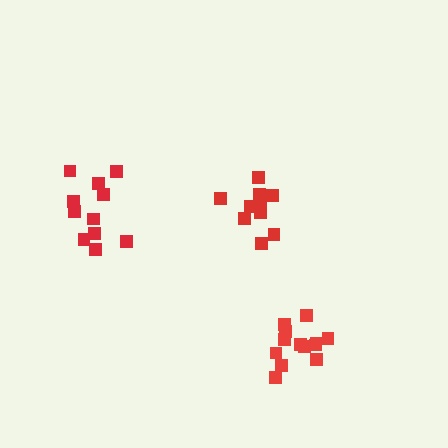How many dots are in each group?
Group 1: 13 dots, Group 2: 13 dots, Group 3: 11 dots (37 total).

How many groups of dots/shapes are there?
There are 3 groups.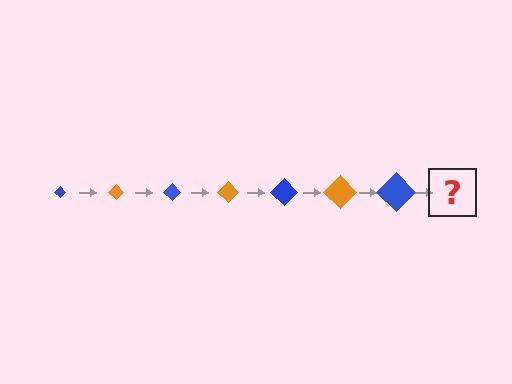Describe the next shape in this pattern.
It should be an orange diamond, larger than the previous one.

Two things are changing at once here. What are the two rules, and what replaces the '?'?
The two rules are that the diamond grows larger each step and the color cycles through blue and orange. The '?' should be an orange diamond, larger than the previous one.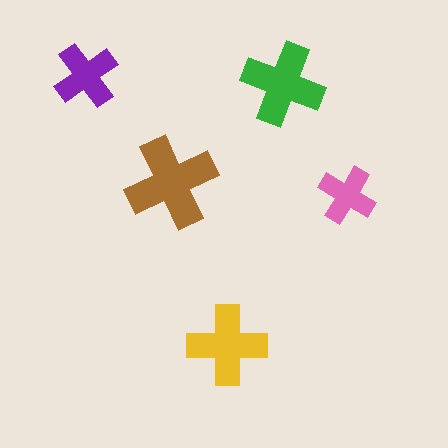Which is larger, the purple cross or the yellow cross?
The yellow one.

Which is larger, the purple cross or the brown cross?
The brown one.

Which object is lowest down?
The yellow cross is bottommost.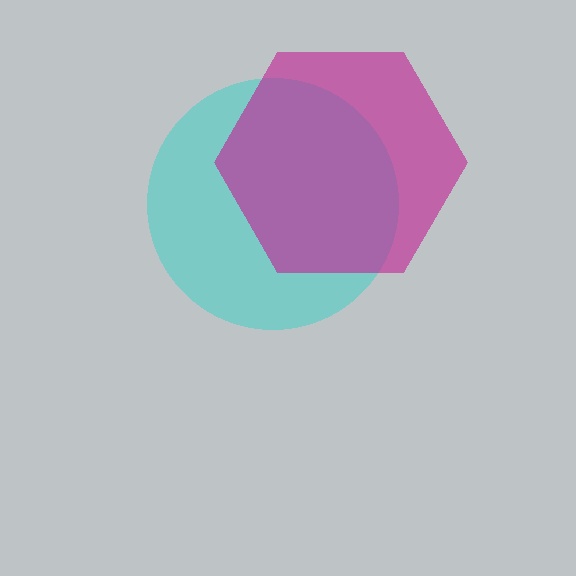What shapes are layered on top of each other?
The layered shapes are: a cyan circle, a magenta hexagon.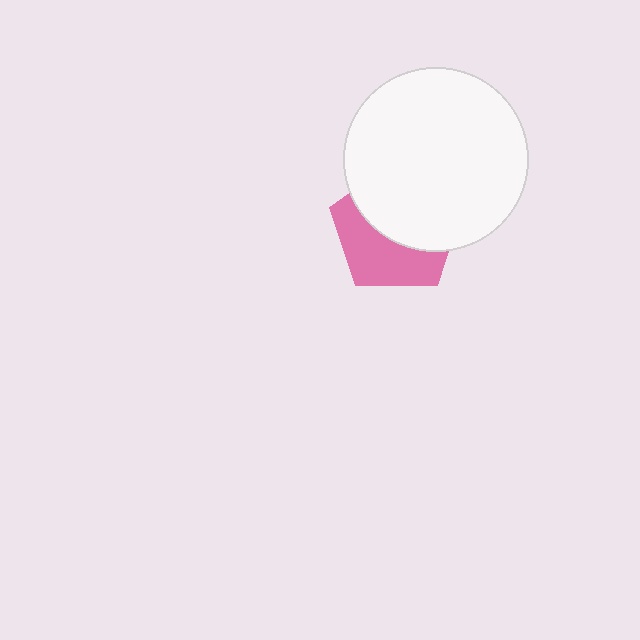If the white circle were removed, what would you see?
You would see the complete pink pentagon.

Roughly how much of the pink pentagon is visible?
About half of it is visible (roughly 45%).